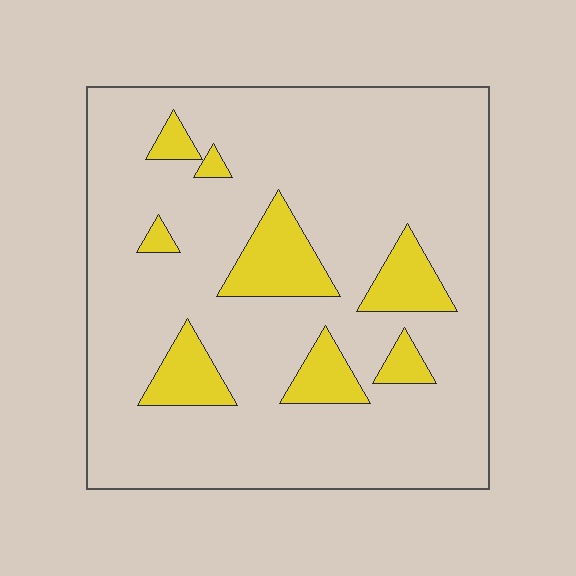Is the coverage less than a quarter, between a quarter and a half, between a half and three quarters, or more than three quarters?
Less than a quarter.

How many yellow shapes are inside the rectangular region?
8.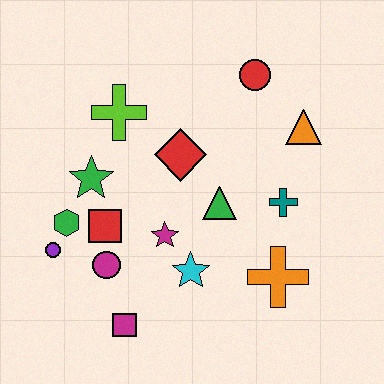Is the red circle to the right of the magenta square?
Yes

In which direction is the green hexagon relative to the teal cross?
The green hexagon is to the left of the teal cross.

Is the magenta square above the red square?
No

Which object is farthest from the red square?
The orange triangle is farthest from the red square.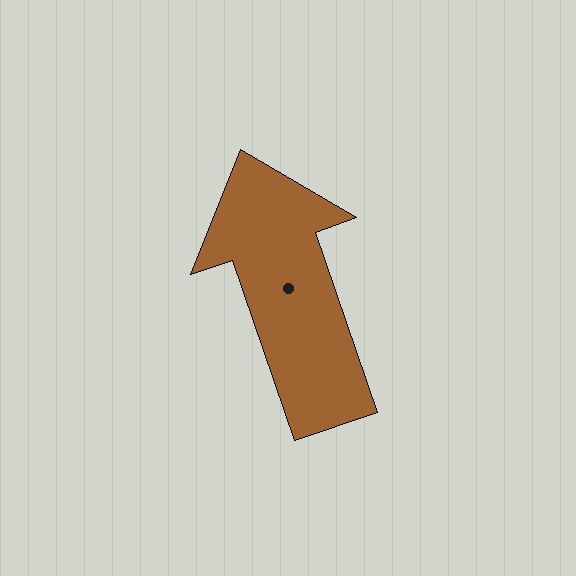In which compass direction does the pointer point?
North.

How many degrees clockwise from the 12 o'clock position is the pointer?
Approximately 341 degrees.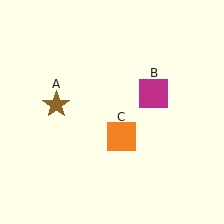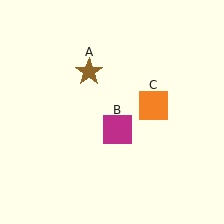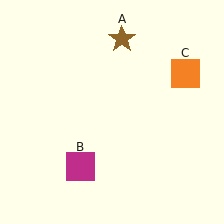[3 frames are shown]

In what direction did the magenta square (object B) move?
The magenta square (object B) moved down and to the left.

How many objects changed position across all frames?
3 objects changed position: brown star (object A), magenta square (object B), orange square (object C).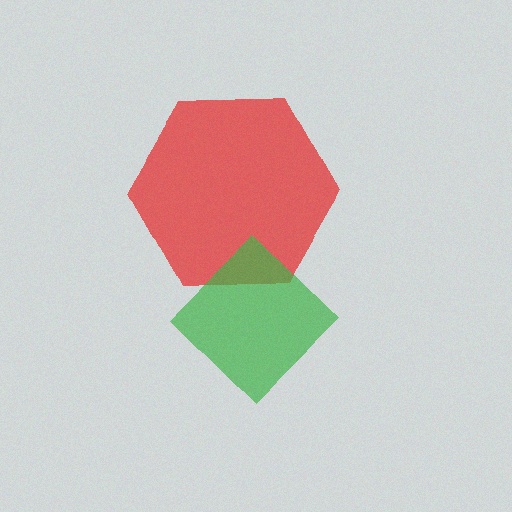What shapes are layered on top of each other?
The layered shapes are: a red hexagon, a green diamond.